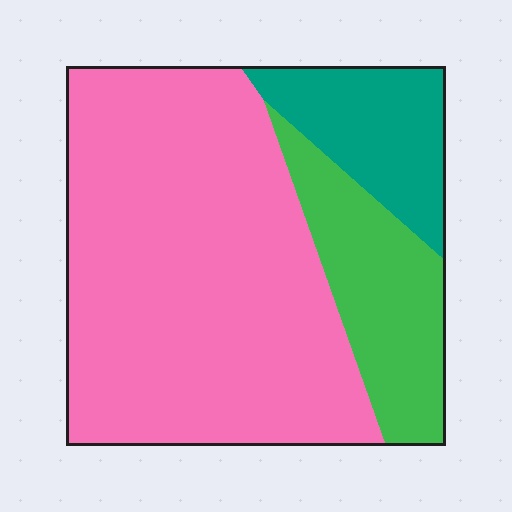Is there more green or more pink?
Pink.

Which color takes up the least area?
Teal, at roughly 15%.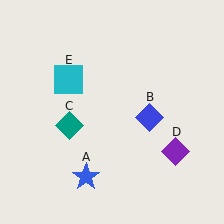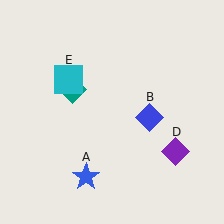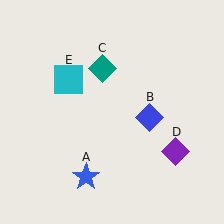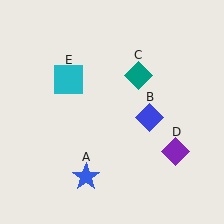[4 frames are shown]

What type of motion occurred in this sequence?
The teal diamond (object C) rotated clockwise around the center of the scene.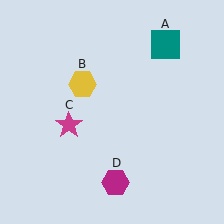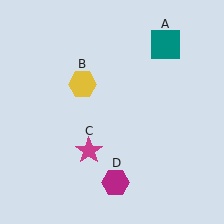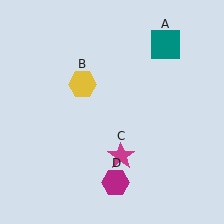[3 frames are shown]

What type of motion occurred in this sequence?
The magenta star (object C) rotated counterclockwise around the center of the scene.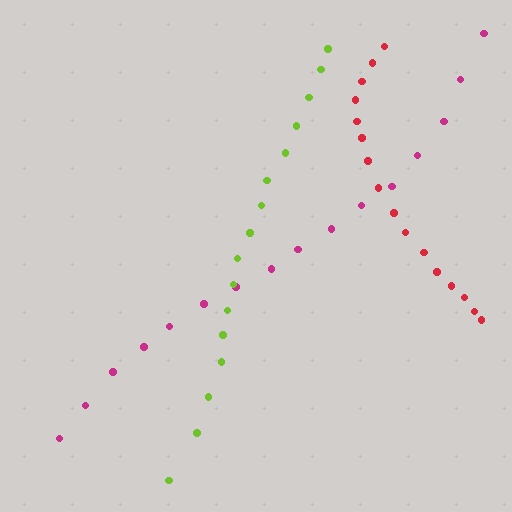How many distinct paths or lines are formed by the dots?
There are 3 distinct paths.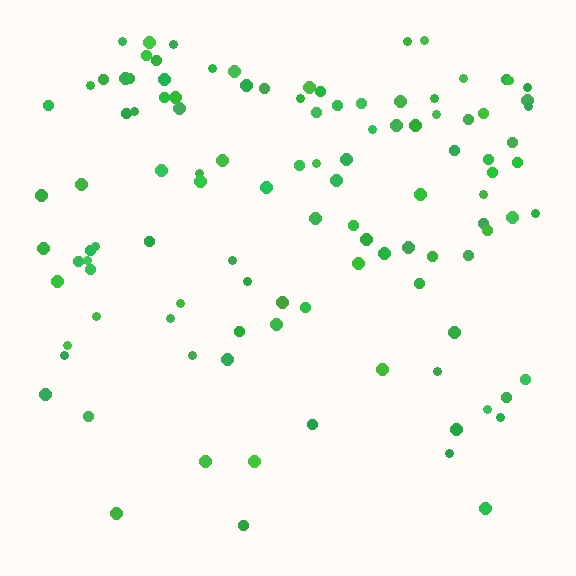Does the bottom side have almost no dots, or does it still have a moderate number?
Still a moderate number, just noticeably fewer than the top.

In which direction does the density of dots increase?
From bottom to top, with the top side densest.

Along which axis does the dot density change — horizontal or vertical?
Vertical.